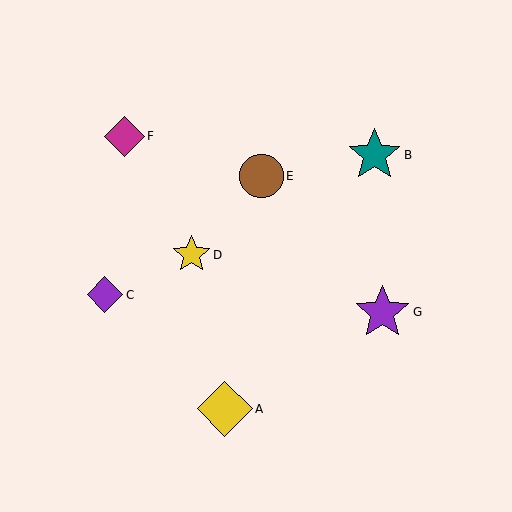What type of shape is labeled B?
Shape B is a teal star.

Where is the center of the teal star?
The center of the teal star is at (375, 155).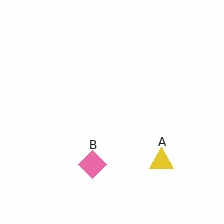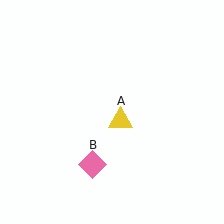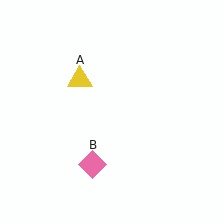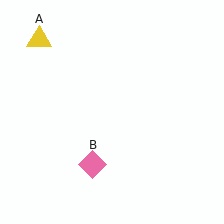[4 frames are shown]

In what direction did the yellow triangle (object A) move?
The yellow triangle (object A) moved up and to the left.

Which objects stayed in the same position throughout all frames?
Pink diamond (object B) remained stationary.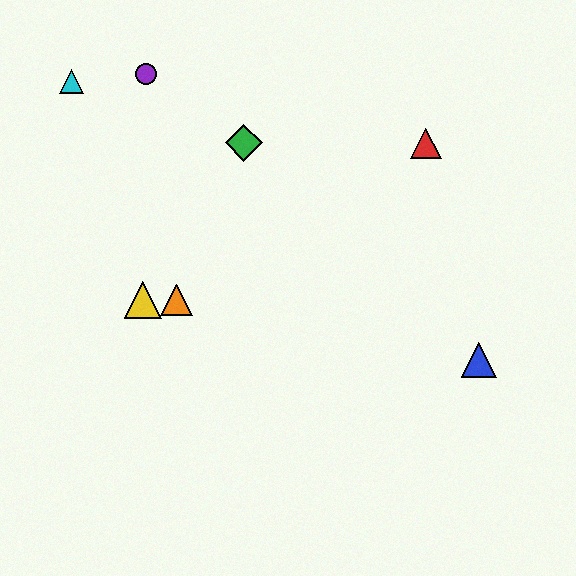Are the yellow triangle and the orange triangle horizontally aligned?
Yes, both are at y≈300.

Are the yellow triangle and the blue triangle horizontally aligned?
No, the yellow triangle is at y≈300 and the blue triangle is at y≈360.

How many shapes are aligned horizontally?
2 shapes (the yellow triangle, the orange triangle) are aligned horizontally.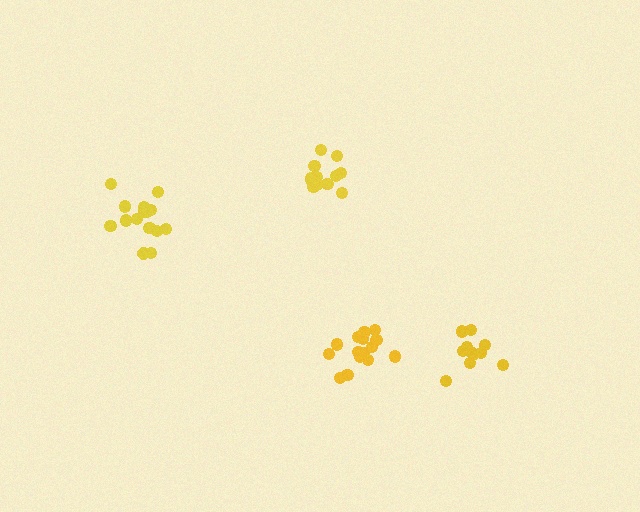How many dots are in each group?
Group 1: 15 dots, Group 2: 15 dots, Group 3: 12 dots, Group 4: 13 dots (55 total).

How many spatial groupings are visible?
There are 4 spatial groupings.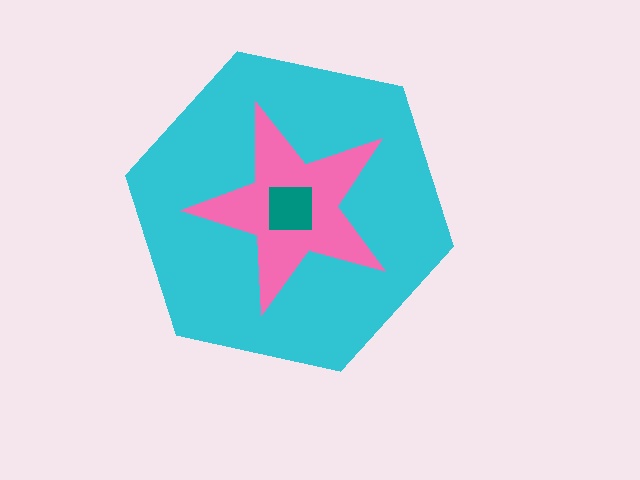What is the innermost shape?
The teal square.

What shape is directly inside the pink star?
The teal square.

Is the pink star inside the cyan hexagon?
Yes.